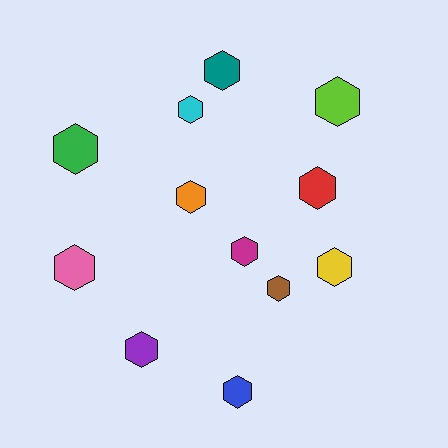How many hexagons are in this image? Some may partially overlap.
There are 12 hexagons.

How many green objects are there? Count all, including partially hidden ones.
There is 1 green object.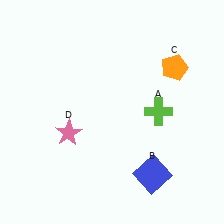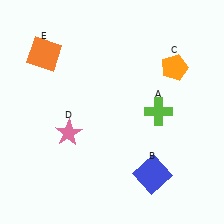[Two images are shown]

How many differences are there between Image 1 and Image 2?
There is 1 difference between the two images.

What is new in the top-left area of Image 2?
An orange square (E) was added in the top-left area of Image 2.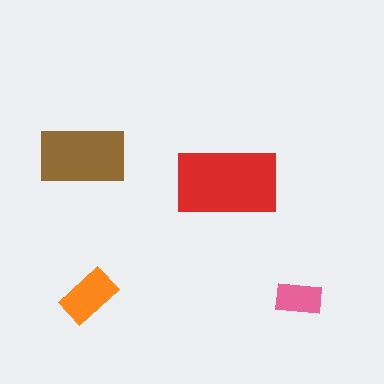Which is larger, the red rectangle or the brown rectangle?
The red one.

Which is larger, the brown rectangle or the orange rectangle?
The brown one.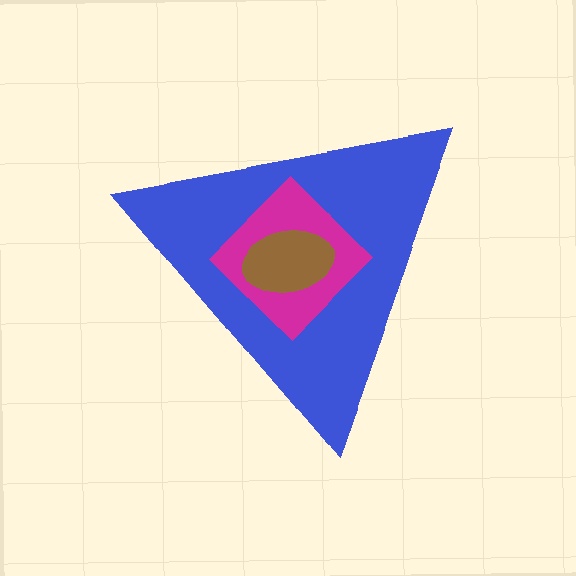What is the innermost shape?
The brown ellipse.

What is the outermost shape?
The blue triangle.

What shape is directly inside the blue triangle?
The magenta diamond.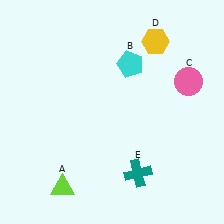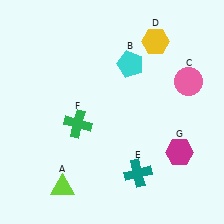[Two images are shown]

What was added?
A green cross (F), a magenta hexagon (G) were added in Image 2.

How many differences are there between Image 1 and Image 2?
There are 2 differences between the two images.